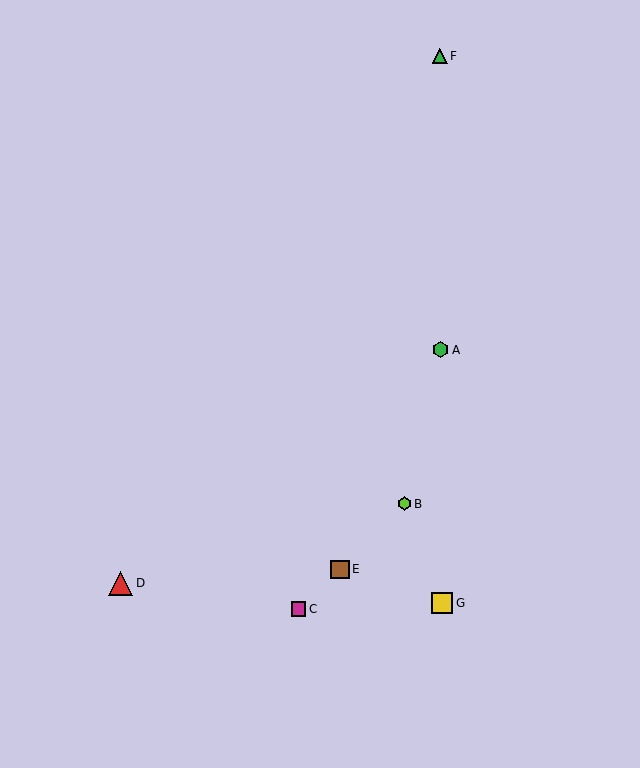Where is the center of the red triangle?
The center of the red triangle is at (121, 583).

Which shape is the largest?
The red triangle (labeled D) is the largest.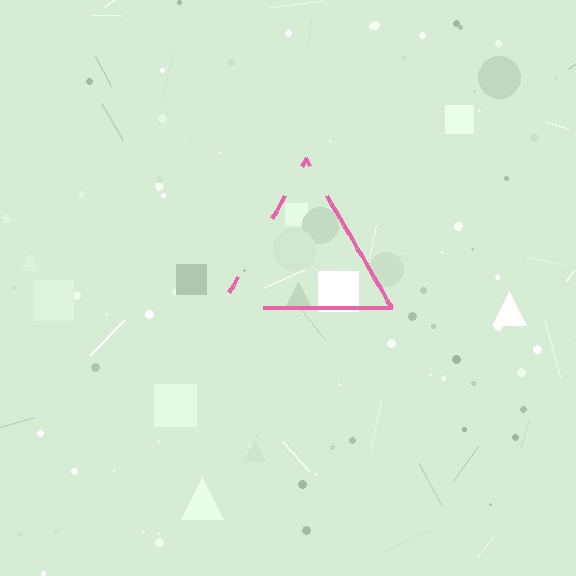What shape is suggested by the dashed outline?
The dashed outline suggests a triangle.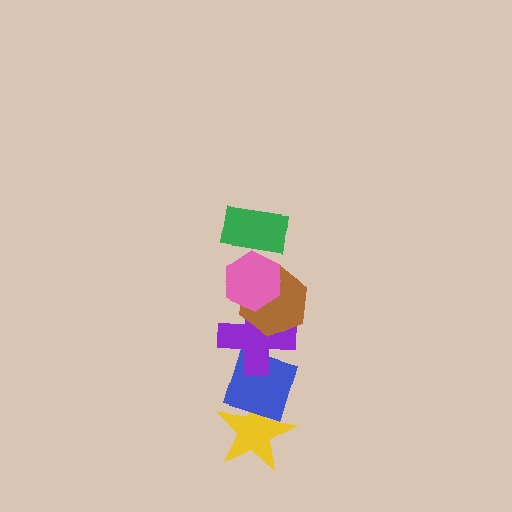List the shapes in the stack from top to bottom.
From top to bottom: the green rectangle, the pink hexagon, the brown hexagon, the purple cross, the blue diamond, the yellow star.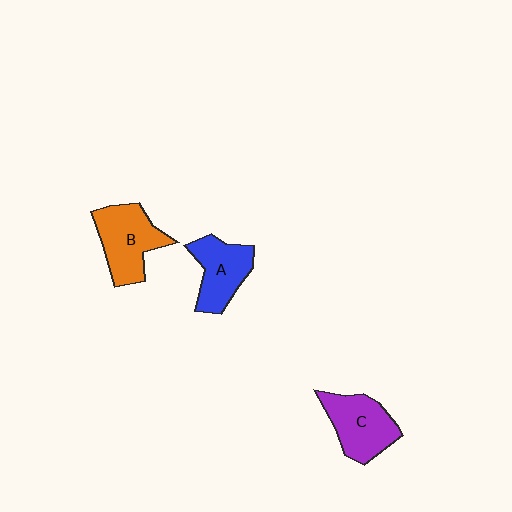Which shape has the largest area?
Shape B (orange).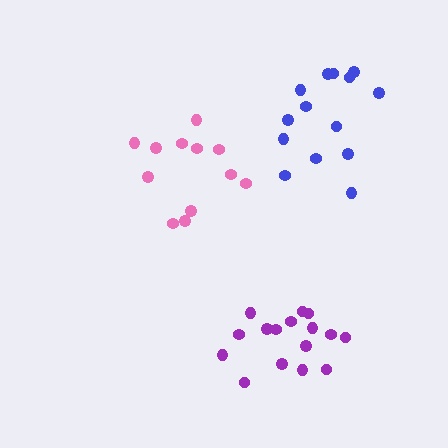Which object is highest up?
The blue cluster is topmost.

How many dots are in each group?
Group 1: 16 dots, Group 2: 14 dots, Group 3: 12 dots (42 total).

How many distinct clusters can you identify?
There are 3 distinct clusters.